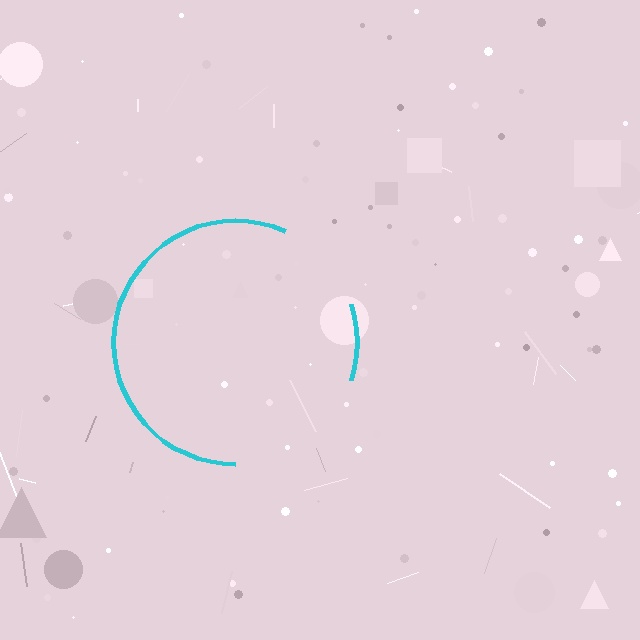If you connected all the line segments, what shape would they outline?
They would outline a circle.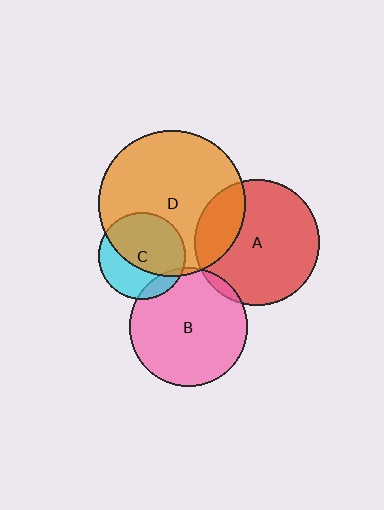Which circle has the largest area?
Circle D (orange).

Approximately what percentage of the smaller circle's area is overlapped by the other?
Approximately 25%.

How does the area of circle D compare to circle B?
Approximately 1.5 times.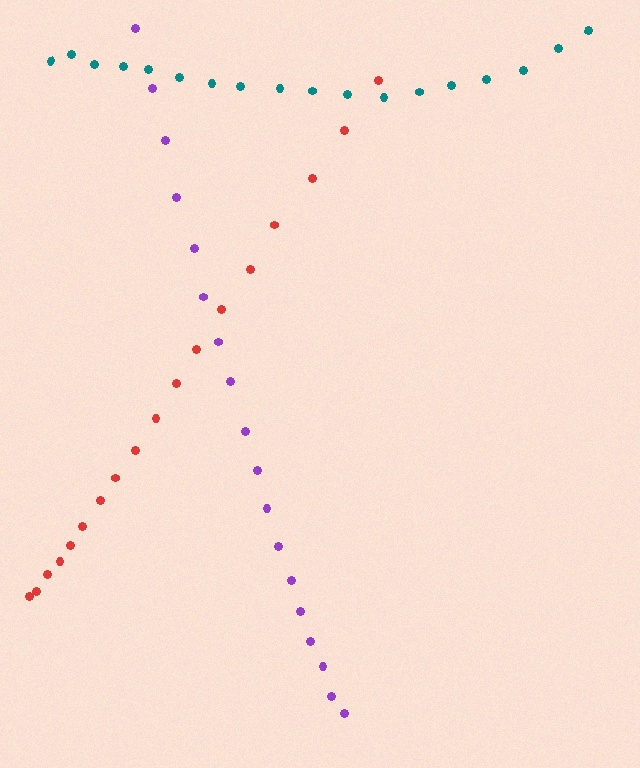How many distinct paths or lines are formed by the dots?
There are 3 distinct paths.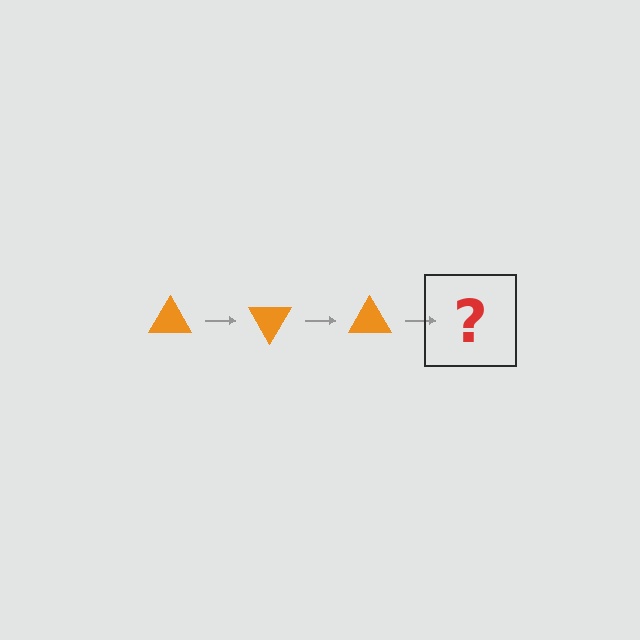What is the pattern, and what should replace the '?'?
The pattern is that the triangle rotates 60 degrees each step. The '?' should be an orange triangle rotated 180 degrees.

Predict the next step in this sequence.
The next step is an orange triangle rotated 180 degrees.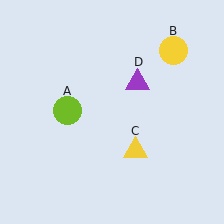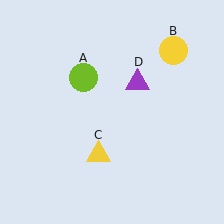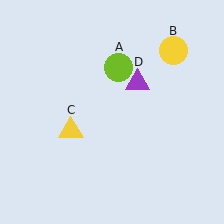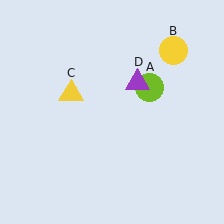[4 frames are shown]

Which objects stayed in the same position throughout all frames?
Yellow circle (object B) and purple triangle (object D) remained stationary.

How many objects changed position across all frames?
2 objects changed position: lime circle (object A), yellow triangle (object C).